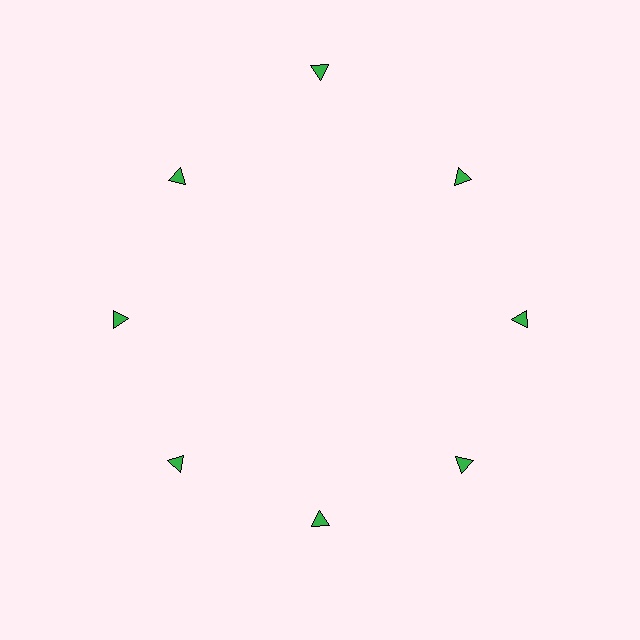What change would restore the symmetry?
The symmetry would be restored by moving it inward, back onto the ring so that all 8 triangles sit at equal angles and equal distance from the center.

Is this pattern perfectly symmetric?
No. The 8 green triangles are arranged in a ring, but one element near the 12 o'clock position is pushed outward from the center, breaking the 8-fold rotational symmetry.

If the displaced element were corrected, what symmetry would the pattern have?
It would have 8-fold rotational symmetry — the pattern would map onto itself every 45 degrees.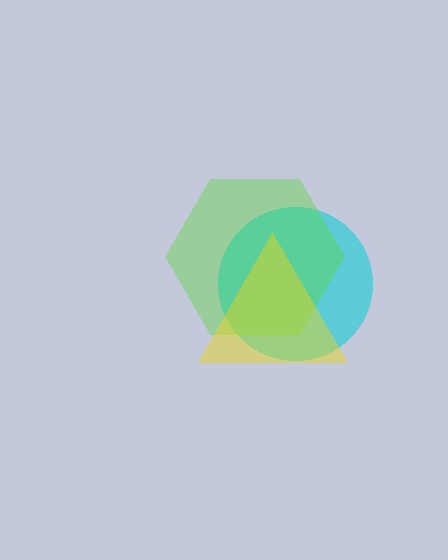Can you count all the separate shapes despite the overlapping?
Yes, there are 3 separate shapes.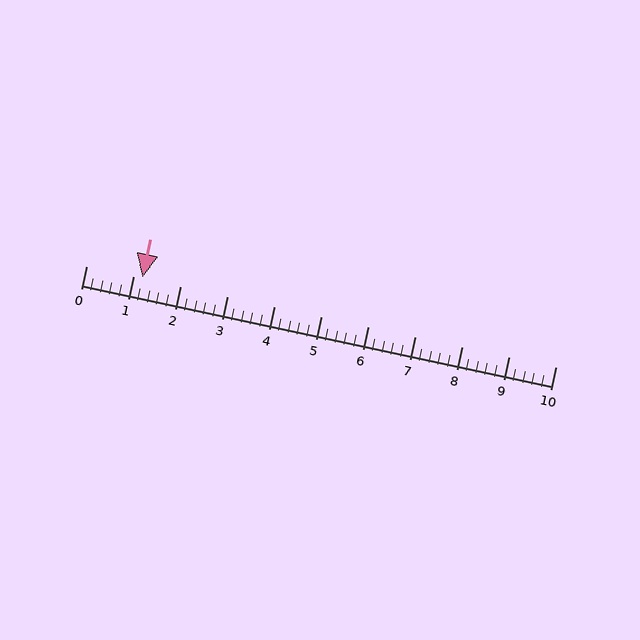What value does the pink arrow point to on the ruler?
The pink arrow points to approximately 1.2.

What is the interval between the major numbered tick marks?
The major tick marks are spaced 1 units apart.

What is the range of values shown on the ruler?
The ruler shows values from 0 to 10.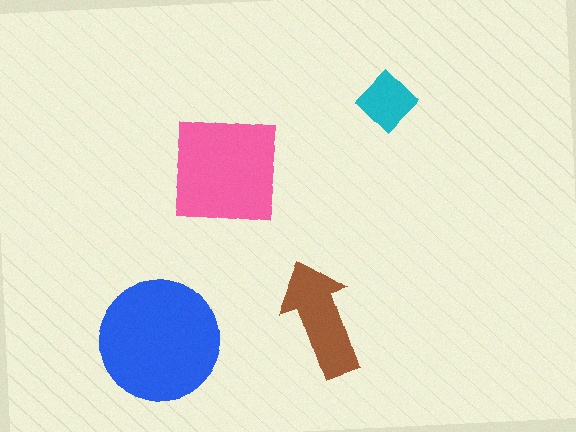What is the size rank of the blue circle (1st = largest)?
1st.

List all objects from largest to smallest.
The blue circle, the pink square, the brown arrow, the cyan diamond.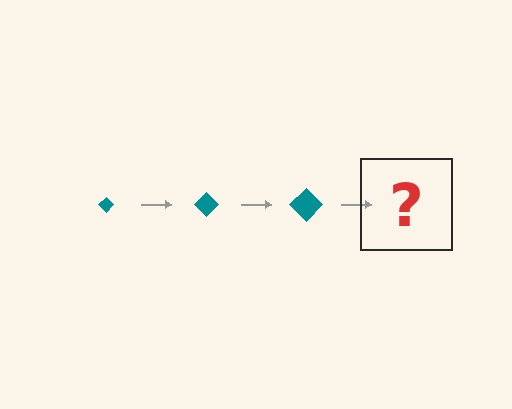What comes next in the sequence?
The next element should be a teal diamond, larger than the previous one.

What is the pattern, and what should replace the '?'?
The pattern is that the diamond gets progressively larger each step. The '?' should be a teal diamond, larger than the previous one.